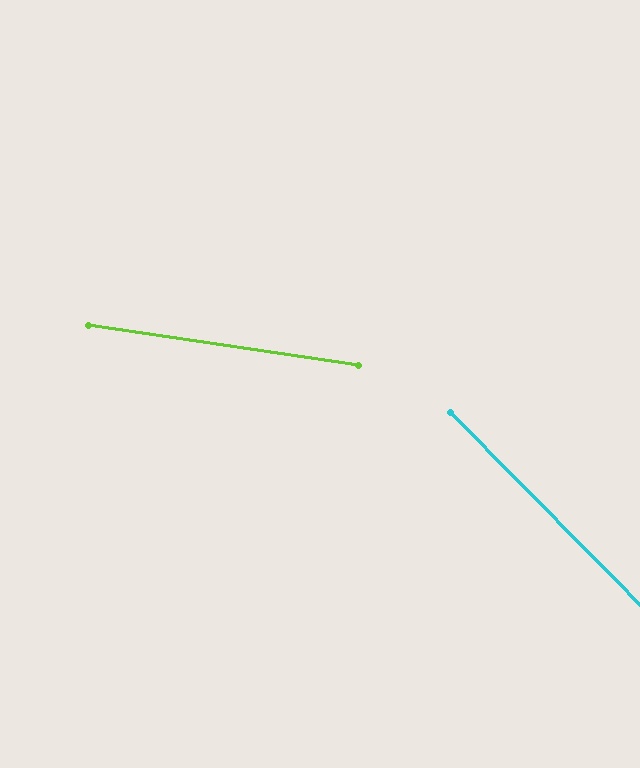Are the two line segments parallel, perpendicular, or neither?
Neither parallel nor perpendicular — they differ by about 37°.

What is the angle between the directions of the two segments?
Approximately 37 degrees.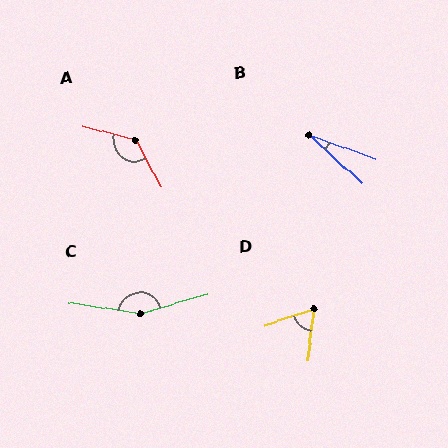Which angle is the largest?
C, at approximately 154 degrees.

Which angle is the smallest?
B, at approximately 23 degrees.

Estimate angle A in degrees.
Approximately 133 degrees.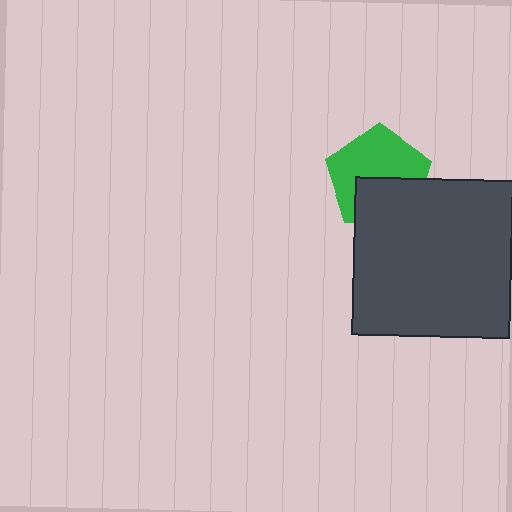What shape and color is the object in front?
The object in front is a dark gray square.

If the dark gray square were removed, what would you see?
You would see the complete green pentagon.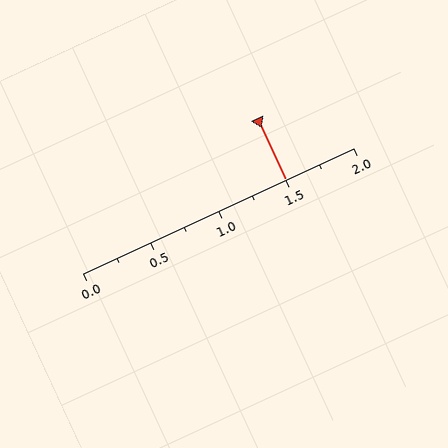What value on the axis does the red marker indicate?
The marker indicates approximately 1.5.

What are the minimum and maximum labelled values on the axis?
The axis runs from 0.0 to 2.0.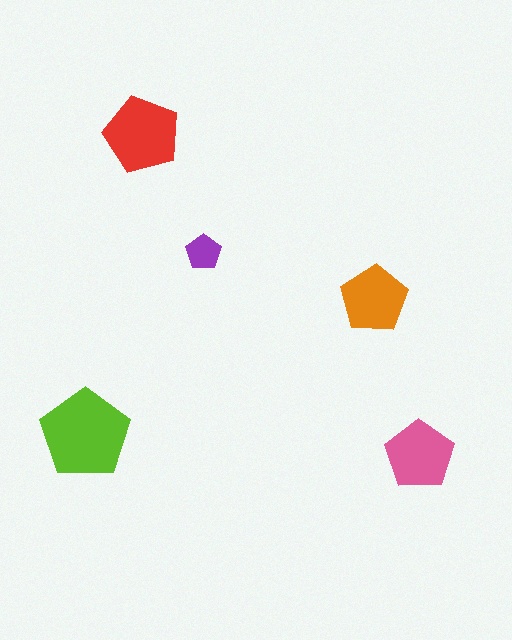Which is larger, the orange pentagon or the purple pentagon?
The orange one.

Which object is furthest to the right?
The pink pentagon is rightmost.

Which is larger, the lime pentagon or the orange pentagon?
The lime one.